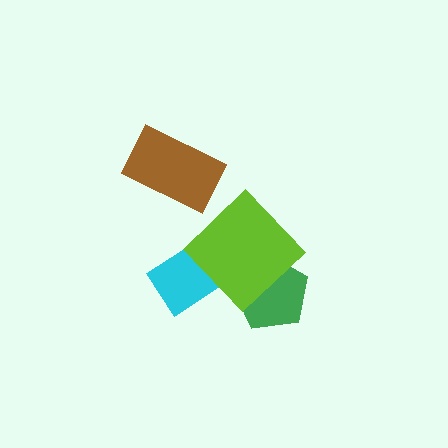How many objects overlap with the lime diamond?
2 objects overlap with the lime diamond.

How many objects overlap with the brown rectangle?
0 objects overlap with the brown rectangle.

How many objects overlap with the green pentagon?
1 object overlaps with the green pentagon.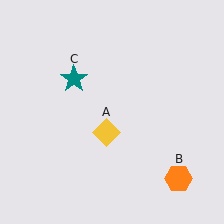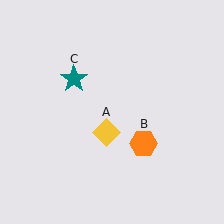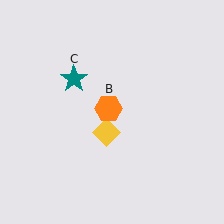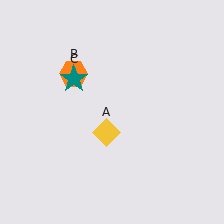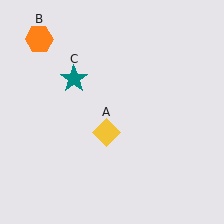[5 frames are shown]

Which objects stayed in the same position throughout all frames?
Yellow diamond (object A) and teal star (object C) remained stationary.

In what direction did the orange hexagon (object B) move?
The orange hexagon (object B) moved up and to the left.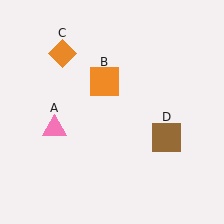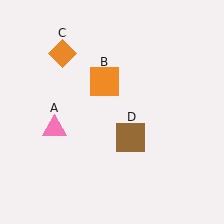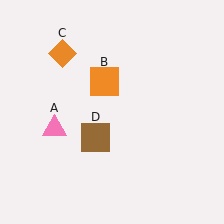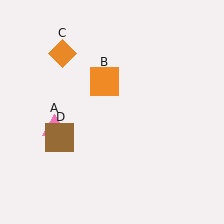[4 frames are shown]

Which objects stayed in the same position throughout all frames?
Pink triangle (object A) and orange square (object B) and orange diamond (object C) remained stationary.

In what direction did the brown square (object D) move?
The brown square (object D) moved left.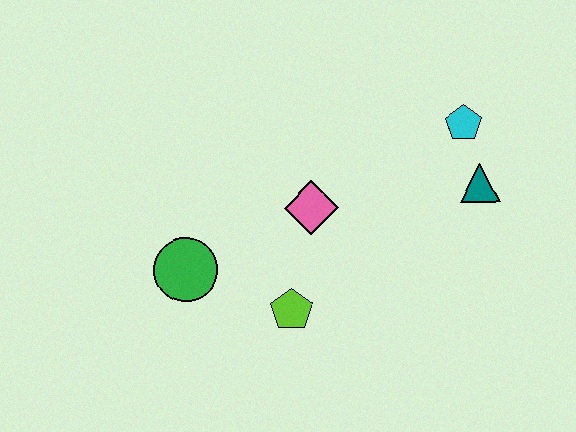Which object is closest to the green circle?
The lime pentagon is closest to the green circle.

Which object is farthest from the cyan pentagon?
The green circle is farthest from the cyan pentagon.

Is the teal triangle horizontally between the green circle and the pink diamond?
No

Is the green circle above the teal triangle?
No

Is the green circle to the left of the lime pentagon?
Yes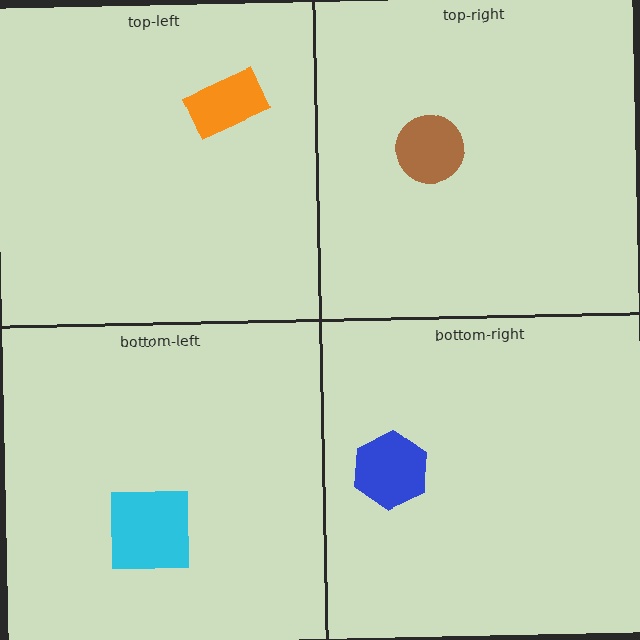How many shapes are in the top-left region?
1.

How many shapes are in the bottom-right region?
1.